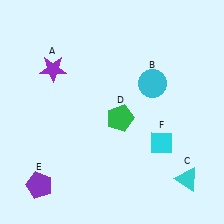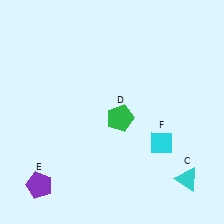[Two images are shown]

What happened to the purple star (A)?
The purple star (A) was removed in Image 2. It was in the top-left area of Image 1.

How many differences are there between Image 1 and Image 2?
There are 2 differences between the two images.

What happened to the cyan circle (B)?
The cyan circle (B) was removed in Image 2. It was in the top-right area of Image 1.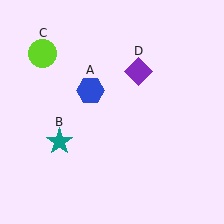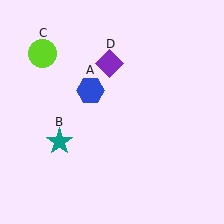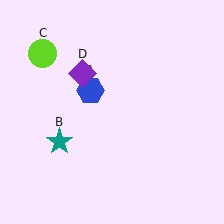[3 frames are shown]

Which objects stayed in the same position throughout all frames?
Blue hexagon (object A) and teal star (object B) and lime circle (object C) remained stationary.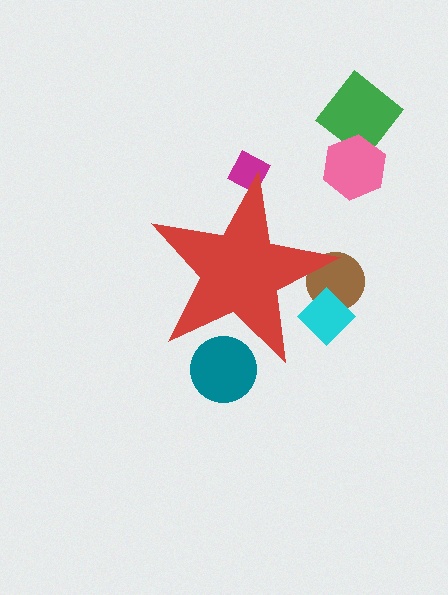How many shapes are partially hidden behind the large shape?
4 shapes are partially hidden.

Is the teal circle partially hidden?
Yes, the teal circle is partially hidden behind the red star.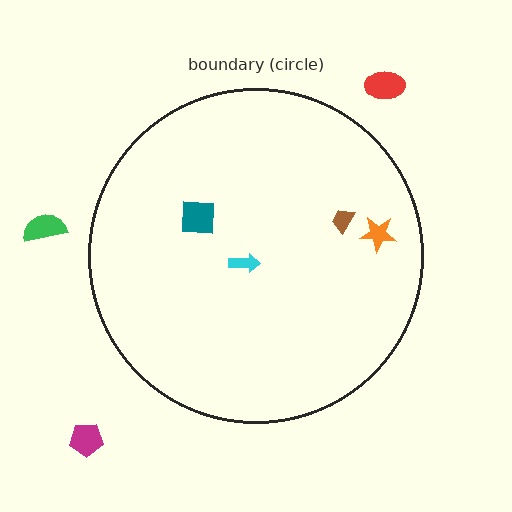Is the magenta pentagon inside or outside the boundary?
Outside.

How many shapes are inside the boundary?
4 inside, 3 outside.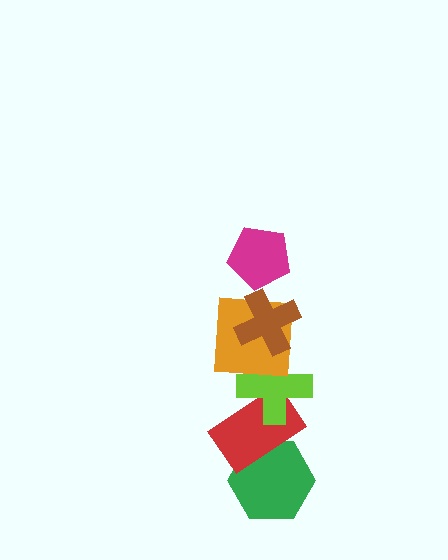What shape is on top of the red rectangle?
The lime cross is on top of the red rectangle.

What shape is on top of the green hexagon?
The red rectangle is on top of the green hexagon.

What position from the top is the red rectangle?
The red rectangle is 5th from the top.